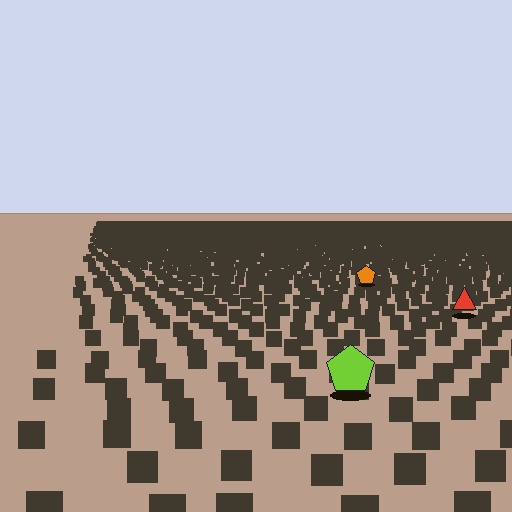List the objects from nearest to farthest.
From nearest to farthest: the lime pentagon, the red triangle, the orange pentagon.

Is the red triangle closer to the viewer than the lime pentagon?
No. The lime pentagon is closer — you can tell from the texture gradient: the ground texture is coarser near it.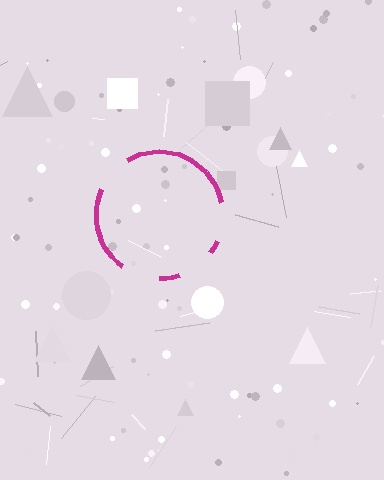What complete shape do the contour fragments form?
The contour fragments form a circle.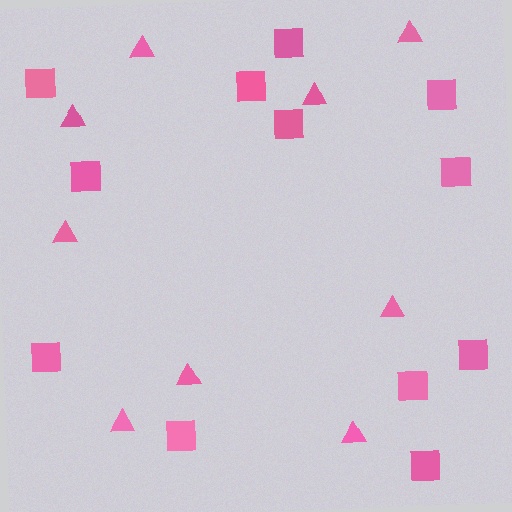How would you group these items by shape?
There are 2 groups: one group of squares (12) and one group of triangles (9).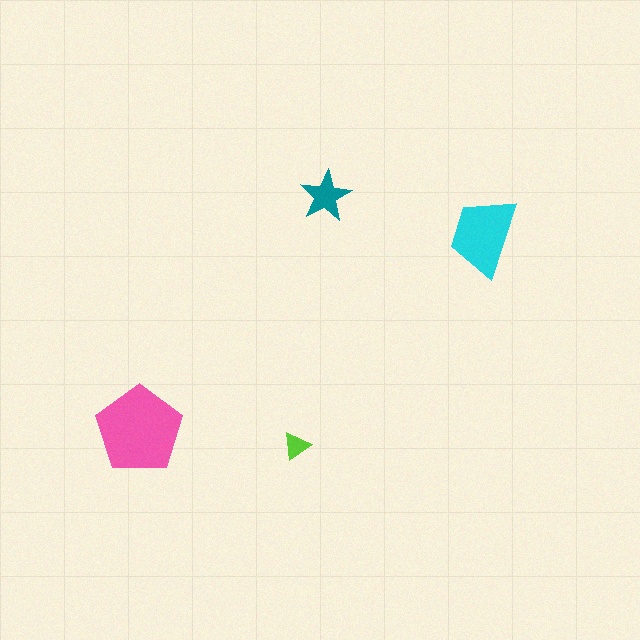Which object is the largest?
The pink pentagon.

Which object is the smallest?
The lime triangle.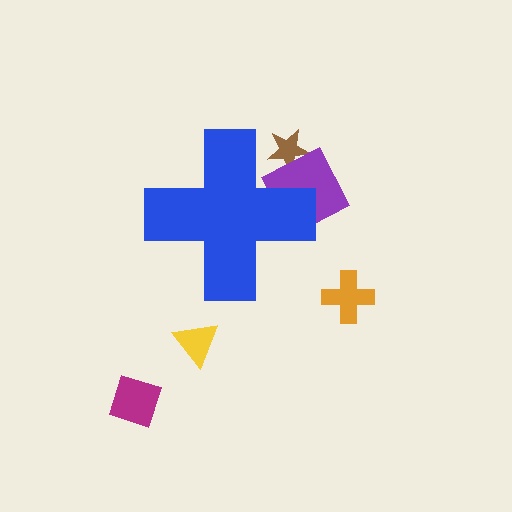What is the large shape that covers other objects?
A blue cross.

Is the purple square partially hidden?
Yes, the purple square is partially hidden behind the blue cross.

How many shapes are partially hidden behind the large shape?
2 shapes are partially hidden.